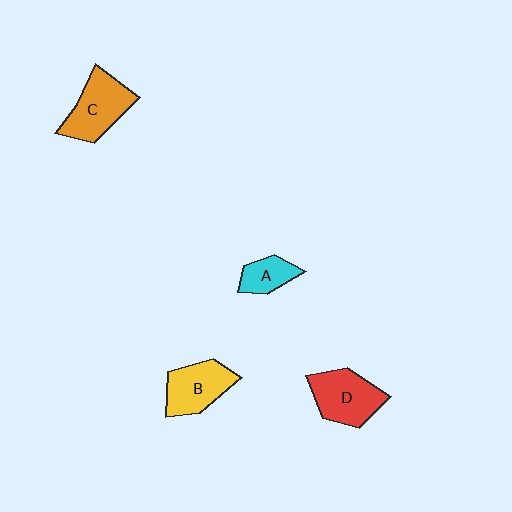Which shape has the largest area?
Shape C (orange).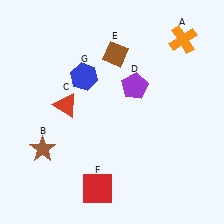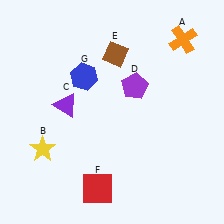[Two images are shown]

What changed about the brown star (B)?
In Image 1, B is brown. In Image 2, it changed to yellow.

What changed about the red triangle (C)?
In Image 1, C is red. In Image 2, it changed to purple.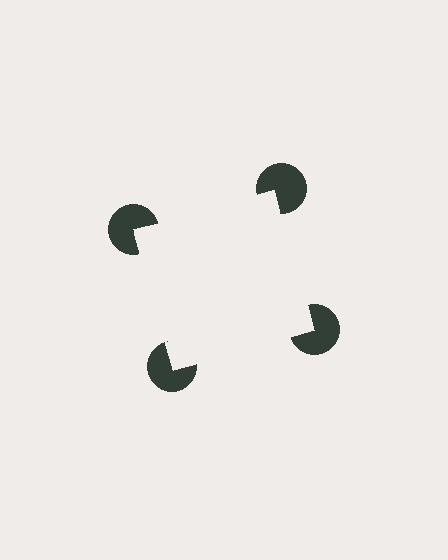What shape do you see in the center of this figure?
An illusory square — its edges are inferred from the aligned wedge cuts in the pac-man discs, not physically drawn.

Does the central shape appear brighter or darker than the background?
It typically appears slightly brighter than the background, even though no actual brightness change is drawn.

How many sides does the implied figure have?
4 sides.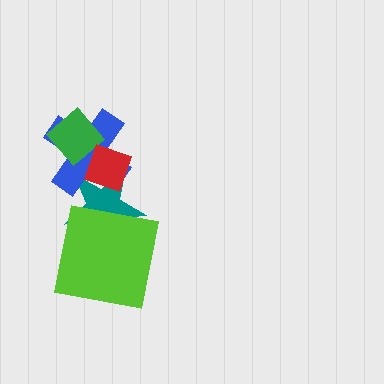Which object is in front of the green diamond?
The red diamond is in front of the green diamond.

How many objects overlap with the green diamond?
2 objects overlap with the green diamond.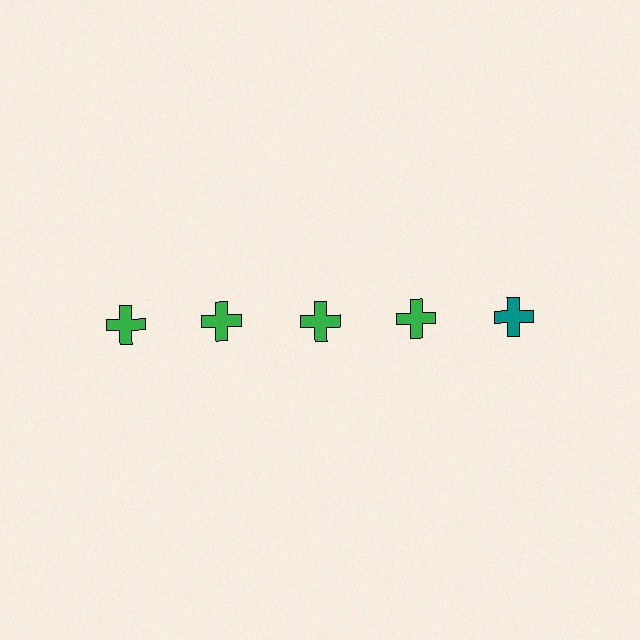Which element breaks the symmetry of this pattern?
The teal cross in the top row, rightmost column breaks the symmetry. All other shapes are green crosses.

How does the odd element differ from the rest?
It has a different color: teal instead of green.